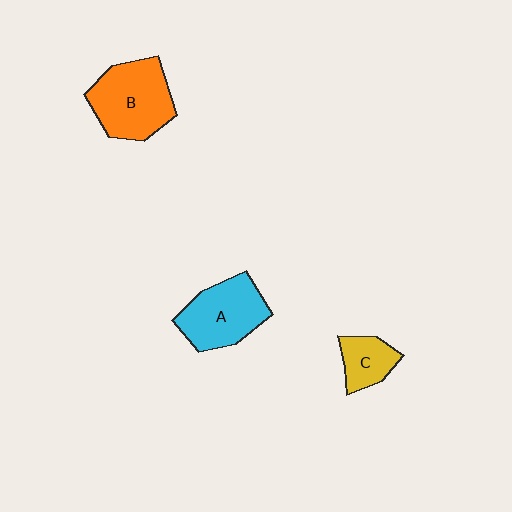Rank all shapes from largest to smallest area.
From largest to smallest: B (orange), A (cyan), C (yellow).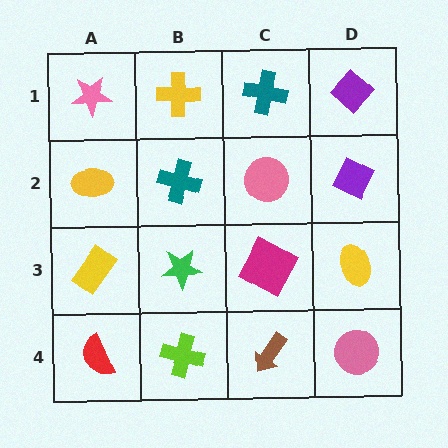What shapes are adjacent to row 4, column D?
A yellow ellipse (row 3, column D), a brown arrow (row 4, column C).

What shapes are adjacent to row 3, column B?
A teal cross (row 2, column B), a lime cross (row 4, column B), a yellow rectangle (row 3, column A), a magenta square (row 3, column C).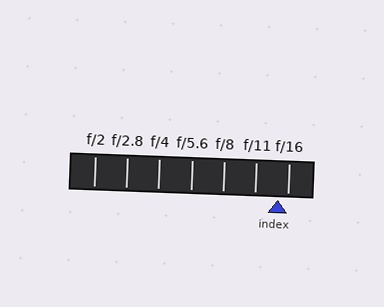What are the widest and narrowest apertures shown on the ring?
The widest aperture shown is f/2 and the narrowest is f/16.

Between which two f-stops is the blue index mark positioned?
The index mark is between f/11 and f/16.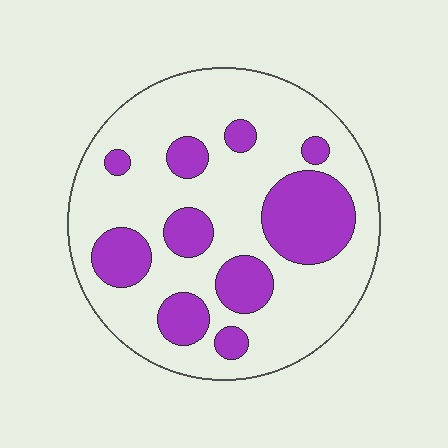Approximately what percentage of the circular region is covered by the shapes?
Approximately 30%.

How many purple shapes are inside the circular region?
10.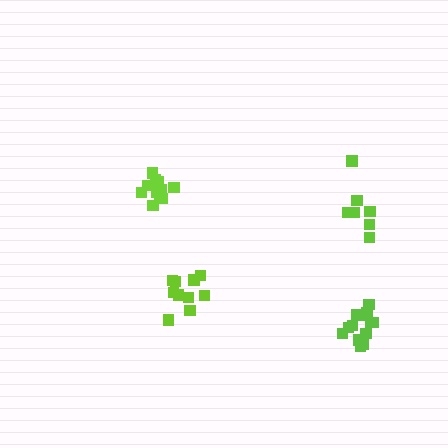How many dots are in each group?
Group 1: 10 dots, Group 2: 7 dots, Group 3: 12 dots, Group 4: 13 dots (42 total).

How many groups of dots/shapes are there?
There are 4 groups.